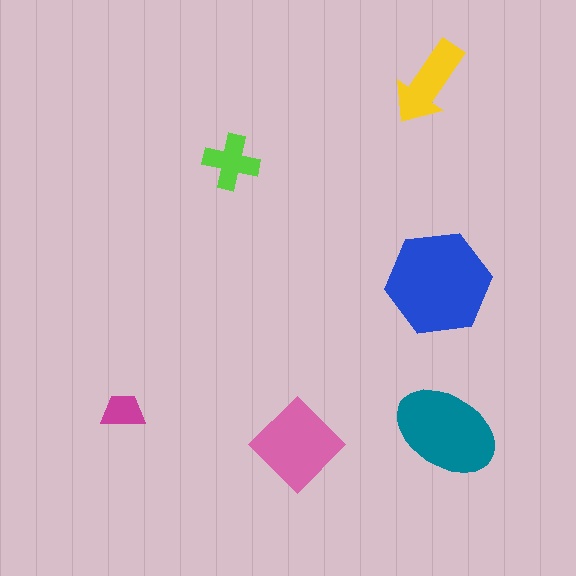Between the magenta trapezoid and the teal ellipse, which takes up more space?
The teal ellipse.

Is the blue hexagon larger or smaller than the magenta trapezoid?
Larger.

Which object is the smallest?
The magenta trapezoid.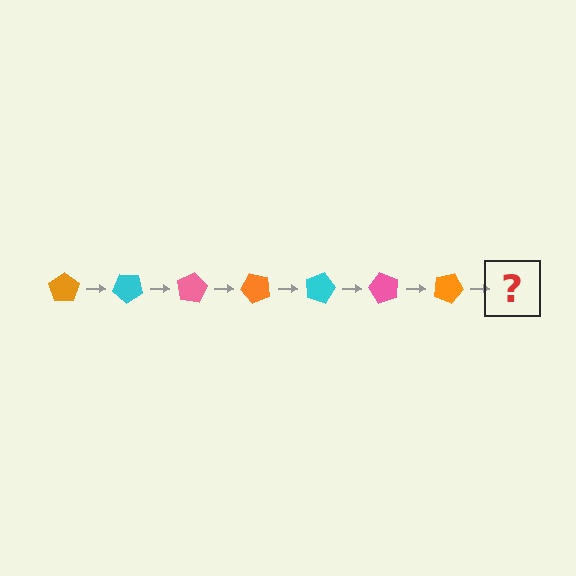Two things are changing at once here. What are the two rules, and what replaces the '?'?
The two rules are that it rotates 40 degrees each step and the color cycles through orange, cyan, and pink. The '?' should be a cyan pentagon, rotated 280 degrees from the start.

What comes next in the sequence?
The next element should be a cyan pentagon, rotated 280 degrees from the start.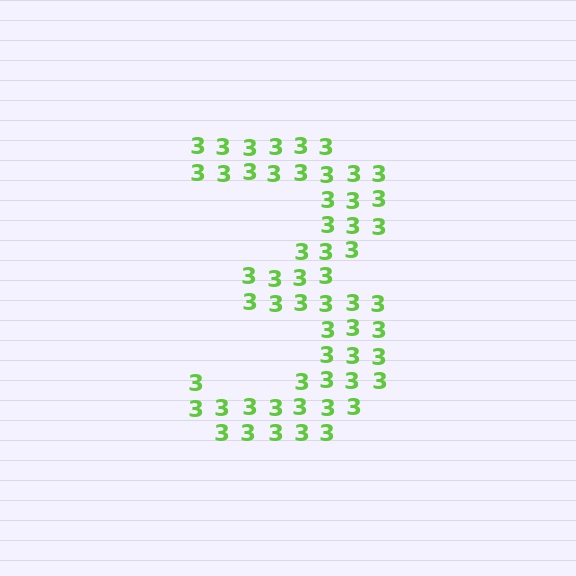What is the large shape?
The large shape is the digit 3.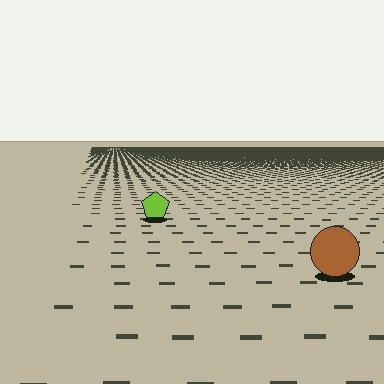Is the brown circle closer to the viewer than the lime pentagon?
Yes. The brown circle is closer — you can tell from the texture gradient: the ground texture is coarser near it.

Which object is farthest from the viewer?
The lime pentagon is farthest from the viewer. It appears smaller and the ground texture around it is denser.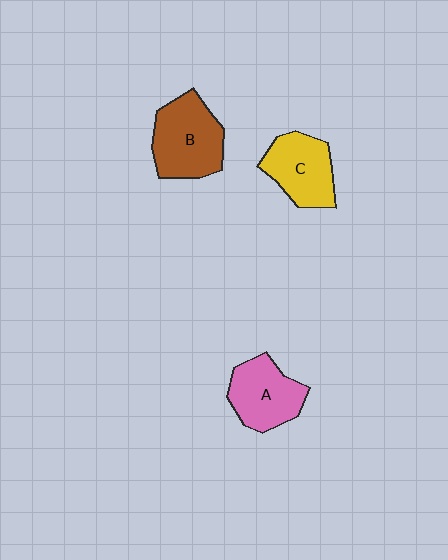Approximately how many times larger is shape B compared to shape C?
Approximately 1.2 times.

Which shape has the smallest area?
Shape C (yellow).